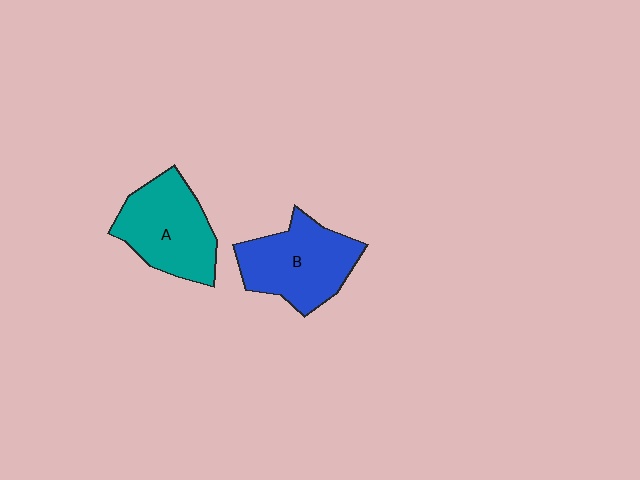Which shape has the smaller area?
Shape A (teal).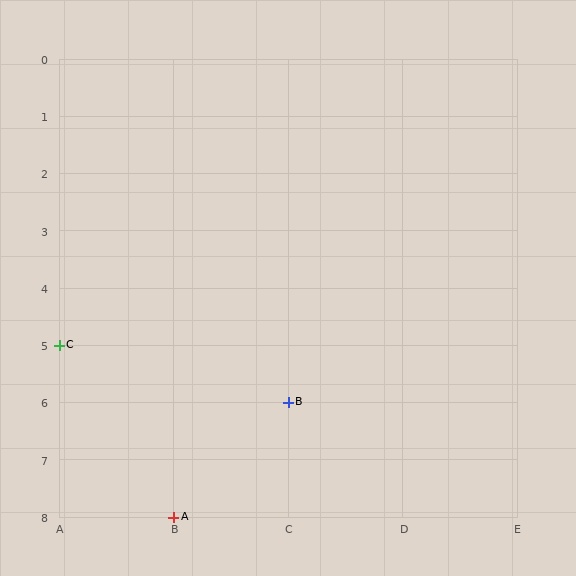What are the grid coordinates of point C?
Point C is at grid coordinates (A, 5).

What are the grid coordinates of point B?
Point B is at grid coordinates (C, 6).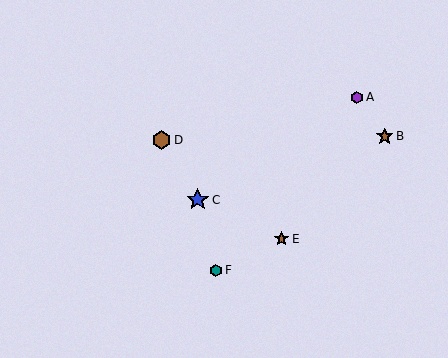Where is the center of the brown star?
The center of the brown star is at (282, 239).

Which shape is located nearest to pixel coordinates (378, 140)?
The brown star (labeled B) at (385, 136) is nearest to that location.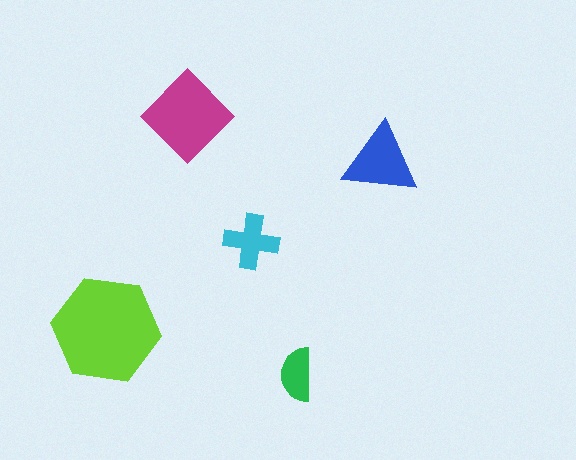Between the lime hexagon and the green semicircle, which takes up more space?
The lime hexagon.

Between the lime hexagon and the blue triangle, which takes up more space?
The lime hexagon.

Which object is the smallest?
The green semicircle.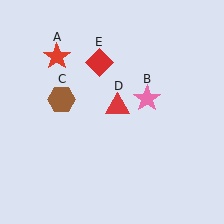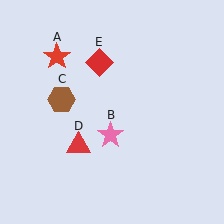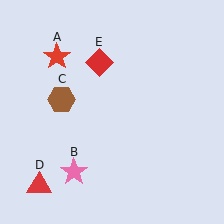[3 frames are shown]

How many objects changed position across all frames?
2 objects changed position: pink star (object B), red triangle (object D).